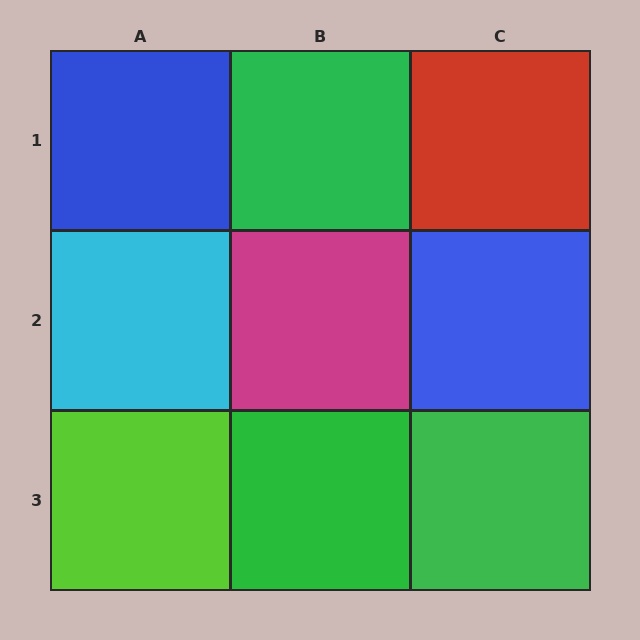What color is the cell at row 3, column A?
Lime.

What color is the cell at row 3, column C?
Green.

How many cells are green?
3 cells are green.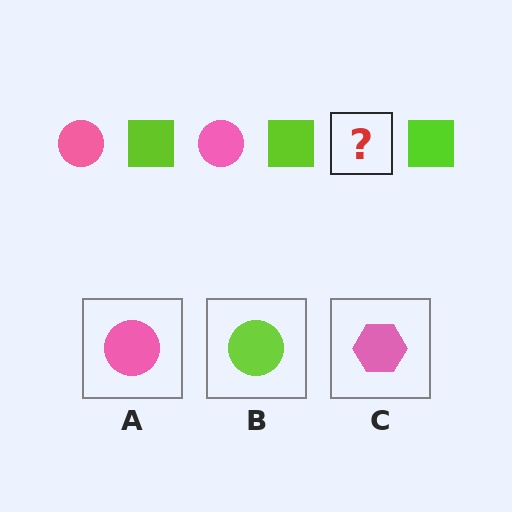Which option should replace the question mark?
Option A.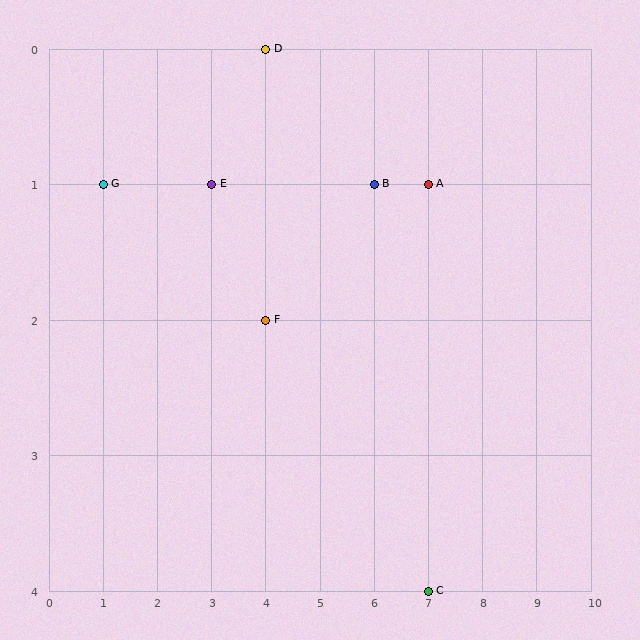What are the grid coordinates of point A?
Point A is at grid coordinates (7, 1).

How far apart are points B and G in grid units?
Points B and G are 5 columns apart.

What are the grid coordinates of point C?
Point C is at grid coordinates (7, 4).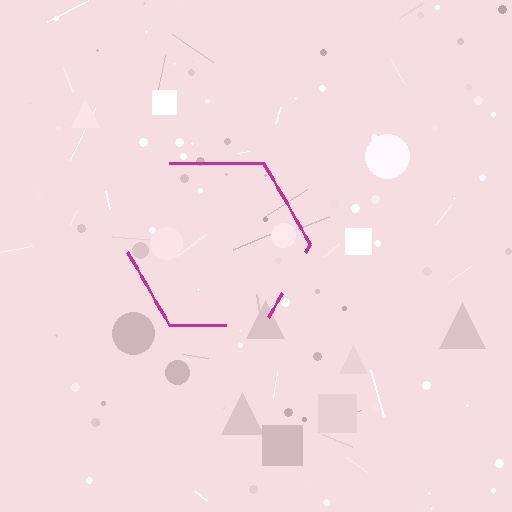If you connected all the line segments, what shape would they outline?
They would outline a hexagon.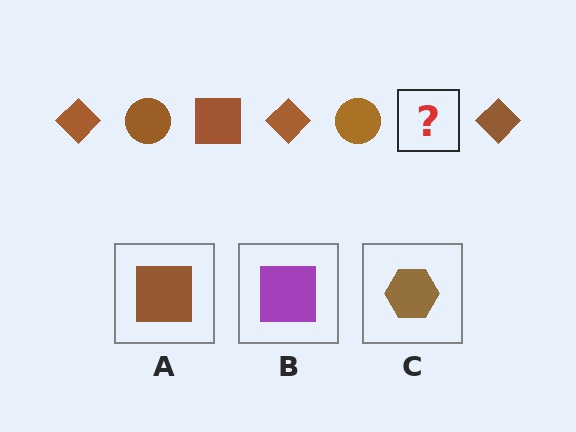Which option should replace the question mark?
Option A.